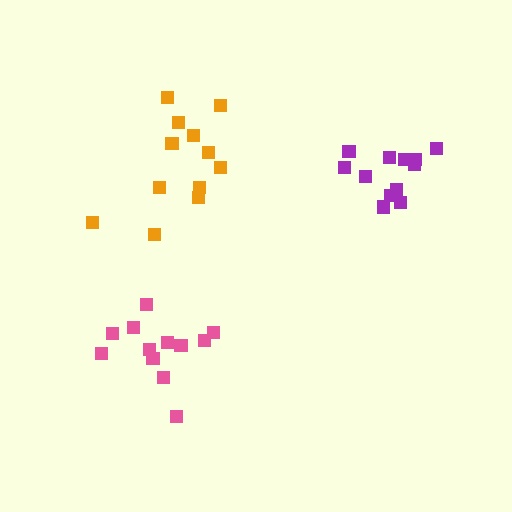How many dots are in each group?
Group 1: 12 dots, Group 2: 12 dots, Group 3: 12 dots (36 total).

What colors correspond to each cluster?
The clusters are colored: pink, orange, purple.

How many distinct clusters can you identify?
There are 3 distinct clusters.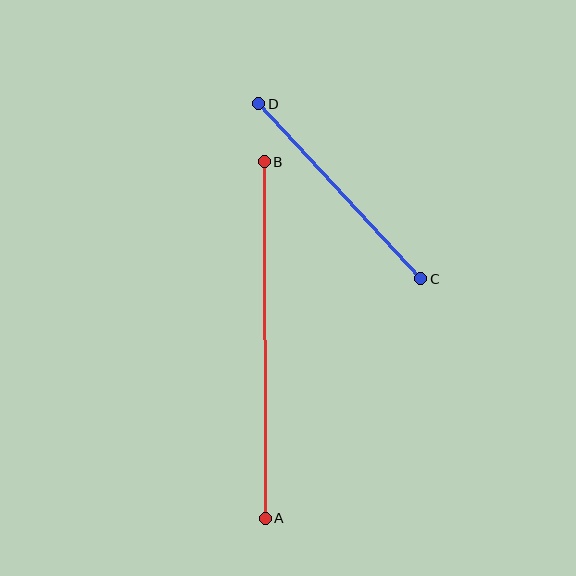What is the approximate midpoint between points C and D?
The midpoint is at approximately (340, 191) pixels.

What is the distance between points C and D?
The distance is approximately 238 pixels.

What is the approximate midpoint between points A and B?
The midpoint is at approximately (265, 340) pixels.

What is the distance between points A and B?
The distance is approximately 357 pixels.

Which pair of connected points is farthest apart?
Points A and B are farthest apart.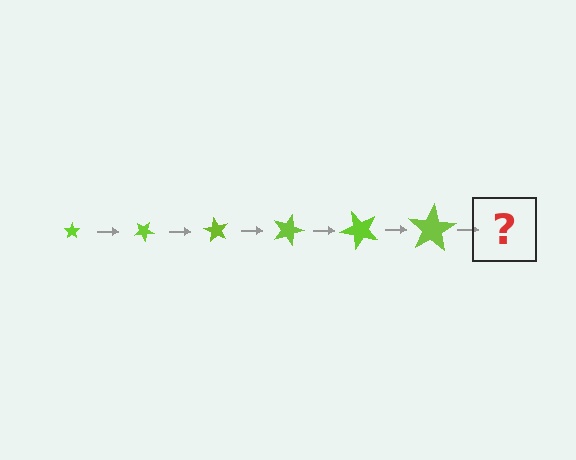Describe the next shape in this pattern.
It should be a star, larger than the previous one and rotated 180 degrees from the start.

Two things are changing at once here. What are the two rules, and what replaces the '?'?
The two rules are that the star grows larger each step and it rotates 30 degrees each step. The '?' should be a star, larger than the previous one and rotated 180 degrees from the start.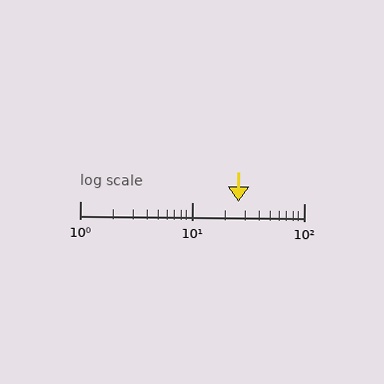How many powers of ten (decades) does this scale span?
The scale spans 2 decades, from 1 to 100.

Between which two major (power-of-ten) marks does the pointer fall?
The pointer is between 10 and 100.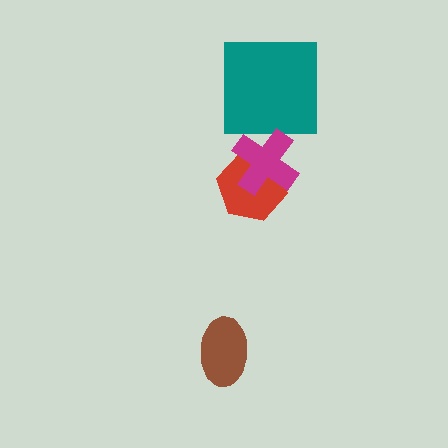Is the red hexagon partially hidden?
Yes, it is partially covered by another shape.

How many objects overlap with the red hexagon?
1 object overlaps with the red hexagon.